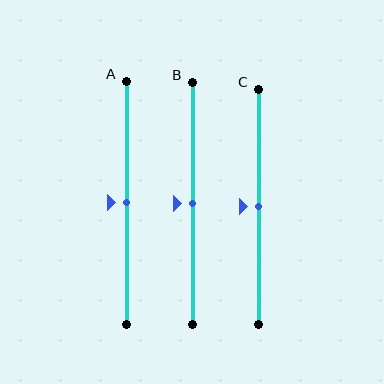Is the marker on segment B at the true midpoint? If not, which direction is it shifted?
Yes, the marker on segment B is at the true midpoint.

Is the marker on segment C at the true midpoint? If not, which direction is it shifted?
Yes, the marker on segment C is at the true midpoint.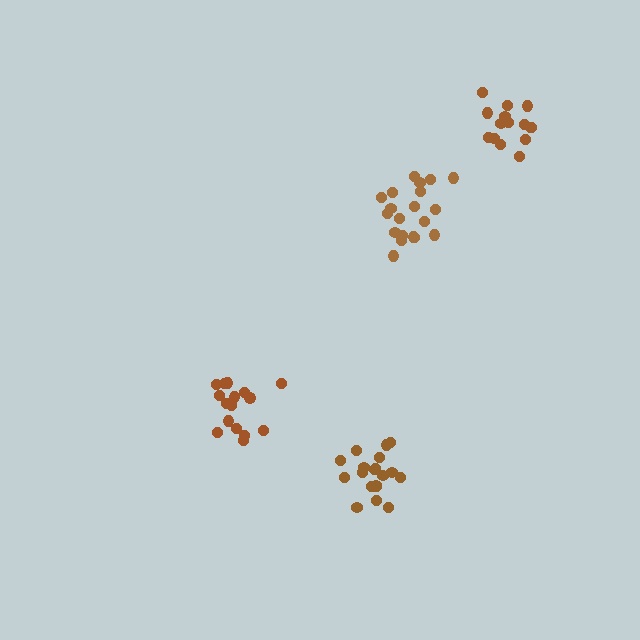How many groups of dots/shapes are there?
There are 4 groups.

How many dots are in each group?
Group 1: 15 dots, Group 2: 19 dots, Group 3: 20 dots, Group 4: 16 dots (70 total).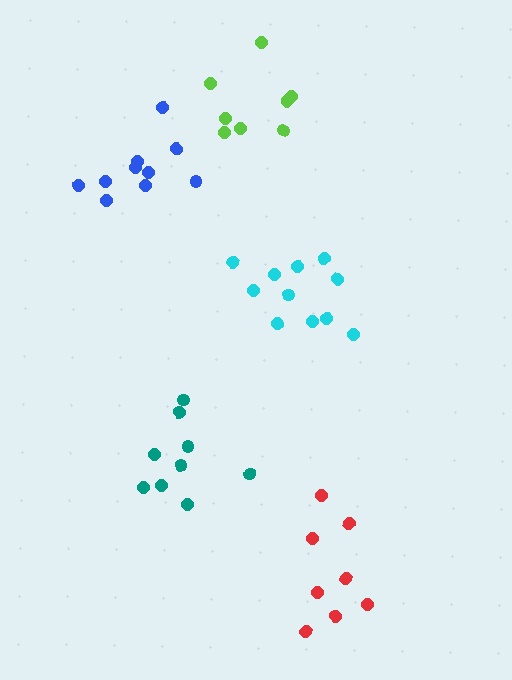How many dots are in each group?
Group 1: 10 dots, Group 2: 11 dots, Group 3: 8 dots, Group 4: 9 dots, Group 5: 8 dots (46 total).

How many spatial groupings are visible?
There are 5 spatial groupings.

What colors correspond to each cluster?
The clusters are colored: blue, cyan, red, teal, lime.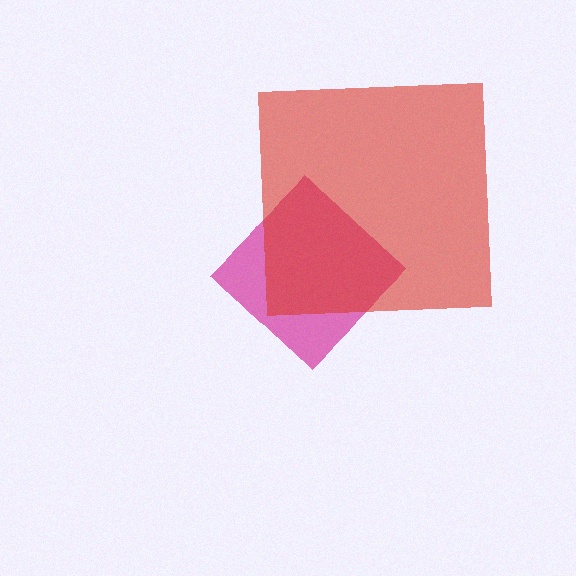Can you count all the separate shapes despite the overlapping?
Yes, there are 2 separate shapes.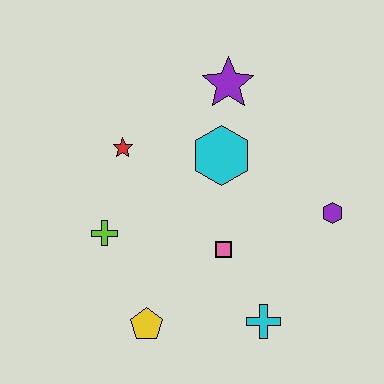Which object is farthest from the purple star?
The yellow pentagon is farthest from the purple star.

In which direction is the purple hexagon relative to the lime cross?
The purple hexagon is to the right of the lime cross.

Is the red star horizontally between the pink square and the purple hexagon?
No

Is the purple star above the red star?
Yes